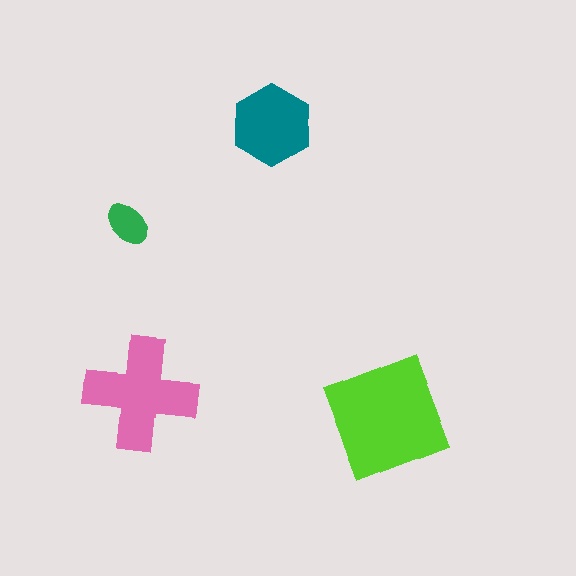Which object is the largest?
The lime square.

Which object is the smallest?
The green ellipse.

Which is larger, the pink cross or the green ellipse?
The pink cross.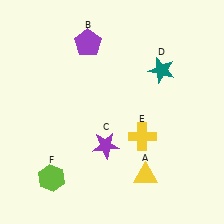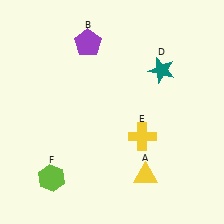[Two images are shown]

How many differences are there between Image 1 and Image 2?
There is 1 difference between the two images.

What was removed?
The purple star (C) was removed in Image 2.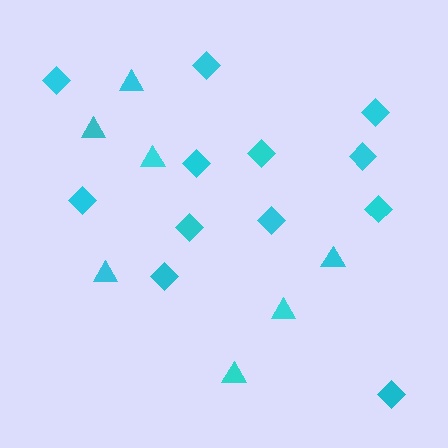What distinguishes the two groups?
There are 2 groups: one group of diamonds (12) and one group of triangles (7).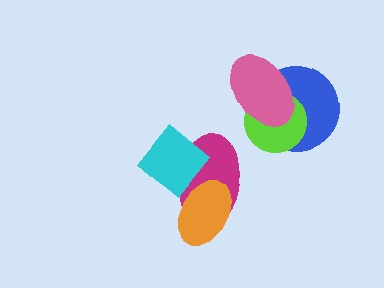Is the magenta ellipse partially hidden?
Yes, it is partially covered by another shape.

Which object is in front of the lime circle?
The pink ellipse is in front of the lime circle.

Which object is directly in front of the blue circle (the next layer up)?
The lime circle is directly in front of the blue circle.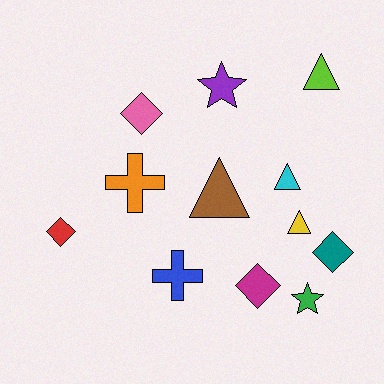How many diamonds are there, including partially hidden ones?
There are 4 diamonds.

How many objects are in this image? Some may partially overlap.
There are 12 objects.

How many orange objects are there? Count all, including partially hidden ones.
There is 1 orange object.